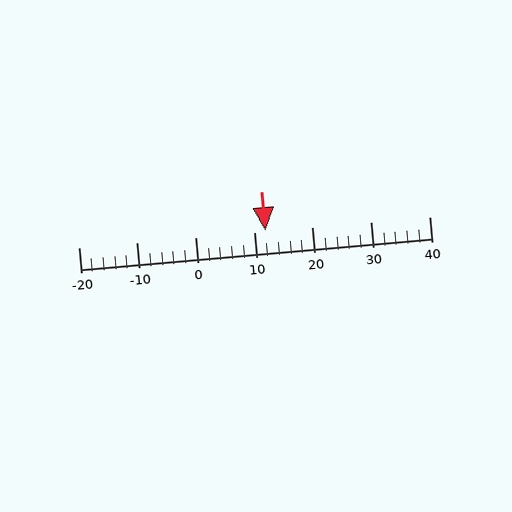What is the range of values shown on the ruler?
The ruler shows values from -20 to 40.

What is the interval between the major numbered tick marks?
The major tick marks are spaced 10 units apart.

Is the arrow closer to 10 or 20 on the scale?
The arrow is closer to 10.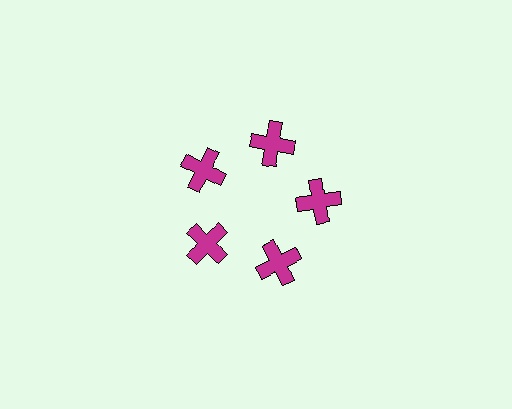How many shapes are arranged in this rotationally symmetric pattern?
There are 5 shapes, arranged in 5 groups of 1.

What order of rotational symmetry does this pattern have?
This pattern has 5-fold rotational symmetry.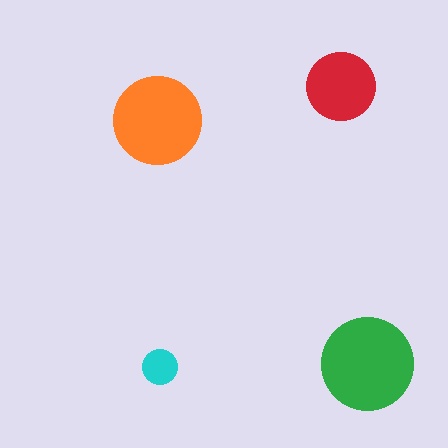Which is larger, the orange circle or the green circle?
The green one.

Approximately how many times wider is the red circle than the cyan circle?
About 2 times wider.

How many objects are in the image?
There are 4 objects in the image.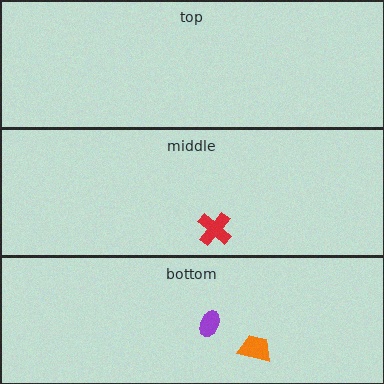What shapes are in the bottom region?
The orange trapezoid, the purple ellipse.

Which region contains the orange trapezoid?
The bottom region.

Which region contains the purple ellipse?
The bottom region.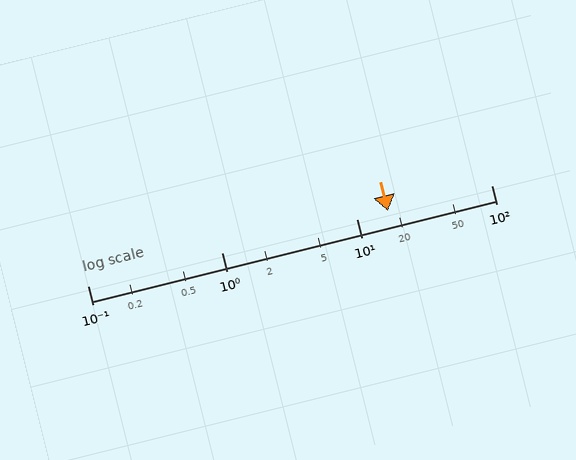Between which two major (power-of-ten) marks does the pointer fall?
The pointer is between 10 and 100.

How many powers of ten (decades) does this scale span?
The scale spans 3 decades, from 0.1 to 100.